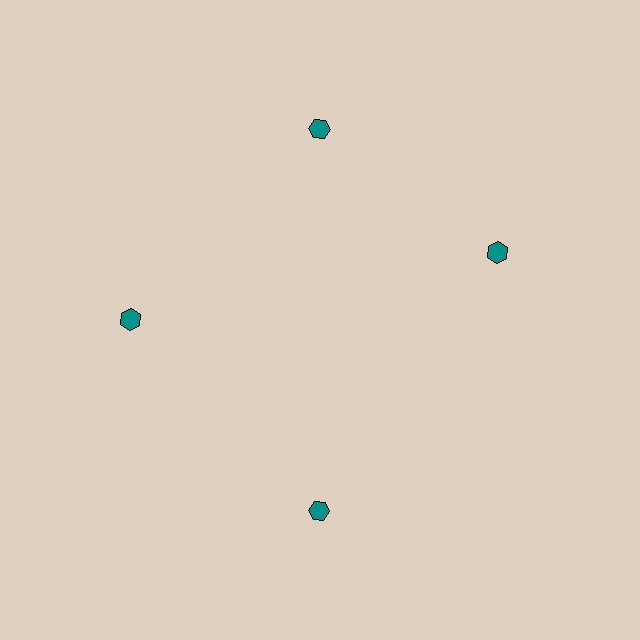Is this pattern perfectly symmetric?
No. The 4 teal hexagons are arranged in a ring, but one element near the 3 o'clock position is rotated out of alignment along the ring, breaking the 4-fold rotational symmetry.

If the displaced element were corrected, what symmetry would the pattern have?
It would have 4-fold rotational symmetry — the pattern would map onto itself every 90 degrees.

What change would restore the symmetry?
The symmetry would be restored by rotating it back into even spacing with its neighbors so that all 4 hexagons sit at equal angles and equal distance from the center.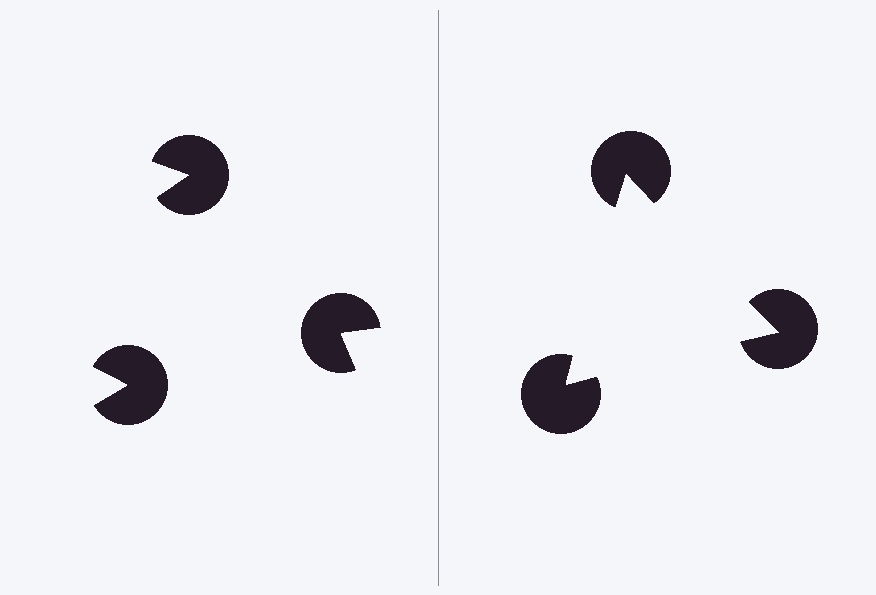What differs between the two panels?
The pac-man discs are positioned identically on both sides; only the wedge orientations differ. On the right they align to a triangle; on the left they are misaligned.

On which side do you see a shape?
An illusory triangle appears on the right side. On the left side the wedge cuts are rotated, so no coherent shape forms.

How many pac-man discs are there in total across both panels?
6 — 3 on each side.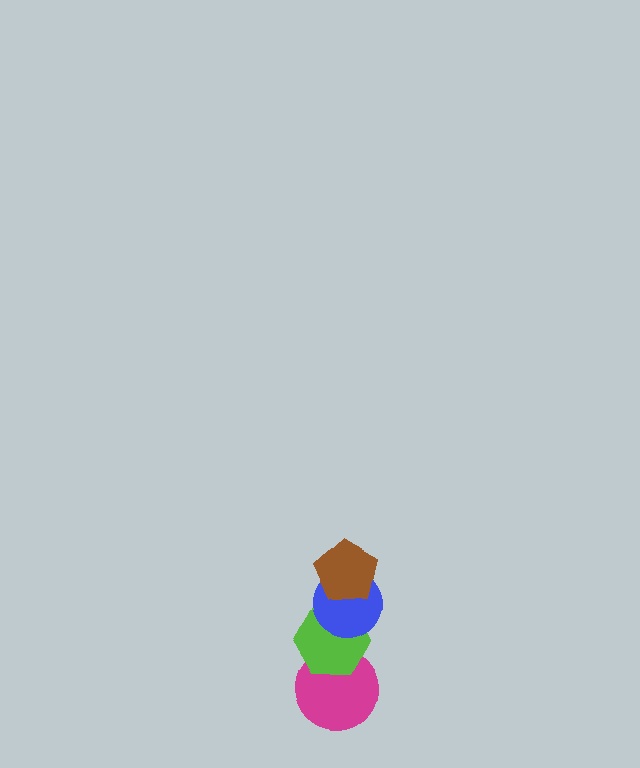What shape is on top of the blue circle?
The brown pentagon is on top of the blue circle.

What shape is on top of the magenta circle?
The lime hexagon is on top of the magenta circle.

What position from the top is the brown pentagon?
The brown pentagon is 1st from the top.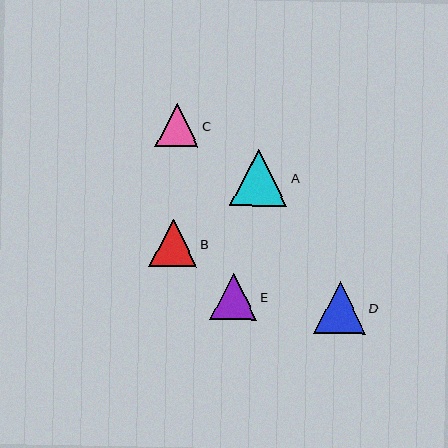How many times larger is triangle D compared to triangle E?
Triangle D is approximately 1.1 times the size of triangle E.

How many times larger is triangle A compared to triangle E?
Triangle A is approximately 1.2 times the size of triangle E.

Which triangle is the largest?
Triangle A is the largest with a size of approximately 58 pixels.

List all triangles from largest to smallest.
From largest to smallest: A, D, B, E, C.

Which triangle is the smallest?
Triangle C is the smallest with a size of approximately 43 pixels.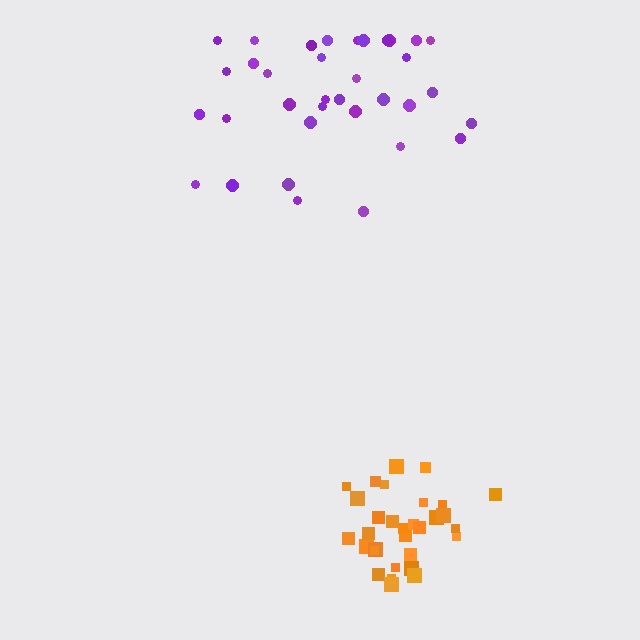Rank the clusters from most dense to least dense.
orange, purple.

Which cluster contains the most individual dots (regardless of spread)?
Purple (35).